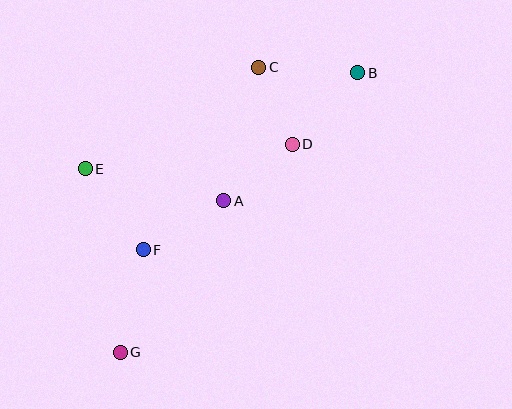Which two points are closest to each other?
Points C and D are closest to each other.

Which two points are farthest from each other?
Points B and G are farthest from each other.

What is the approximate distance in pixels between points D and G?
The distance between D and G is approximately 270 pixels.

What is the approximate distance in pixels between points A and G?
The distance between A and G is approximately 184 pixels.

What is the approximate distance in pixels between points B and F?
The distance between B and F is approximately 278 pixels.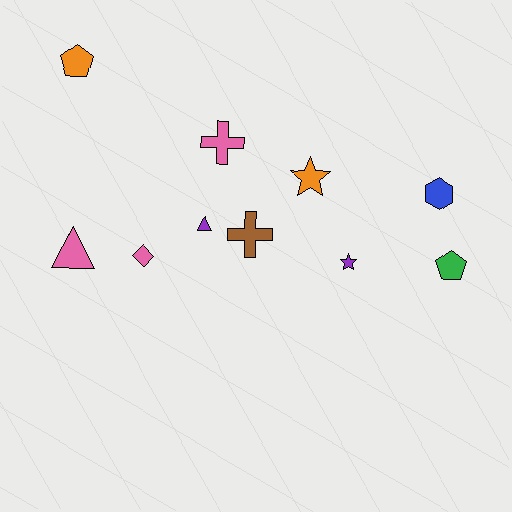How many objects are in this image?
There are 10 objects.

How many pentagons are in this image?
There are 2 pentagons.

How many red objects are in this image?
There are no red objects.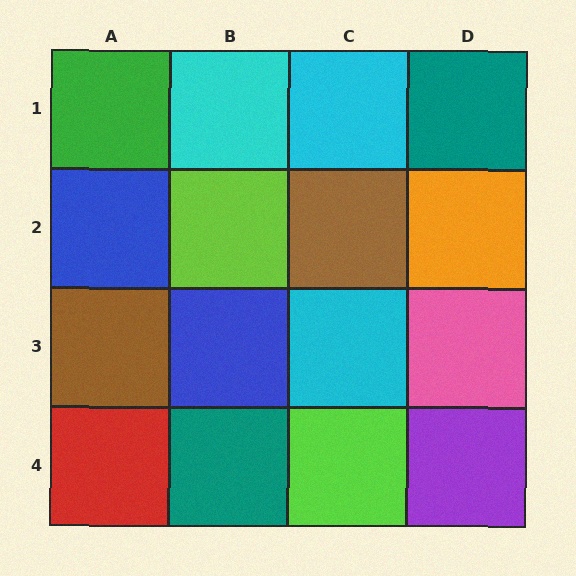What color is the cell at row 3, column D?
Pink.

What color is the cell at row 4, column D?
Purple.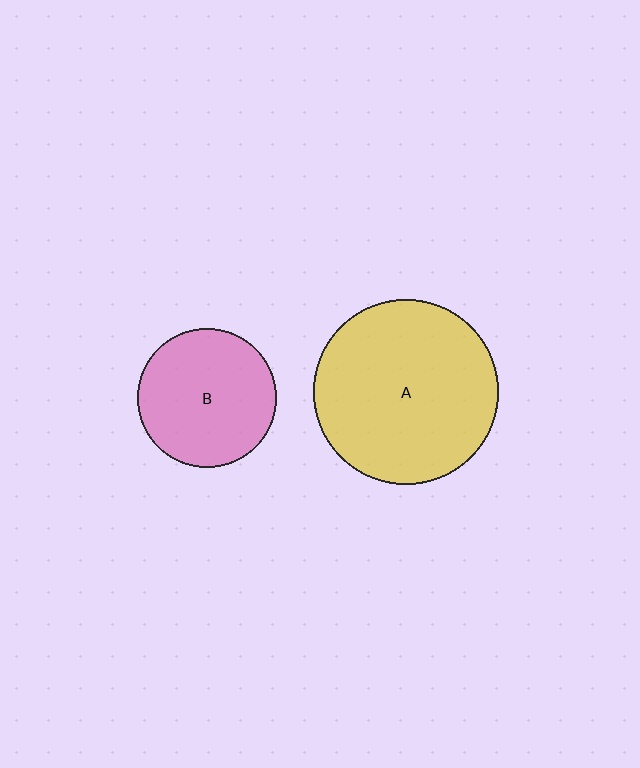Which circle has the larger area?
Circle A (yellow).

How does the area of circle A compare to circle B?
Approximately 1.8 times.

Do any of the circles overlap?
No, none of the circles overlap.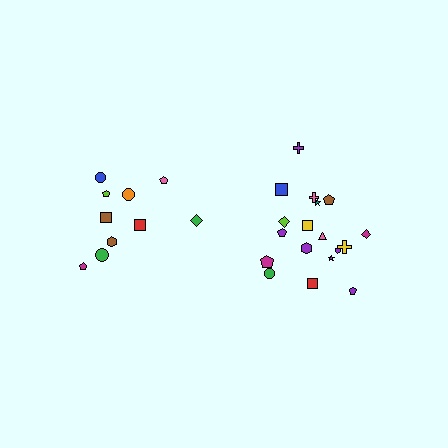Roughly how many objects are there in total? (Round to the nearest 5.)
Roughly 30 objects in total.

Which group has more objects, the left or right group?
The right group.